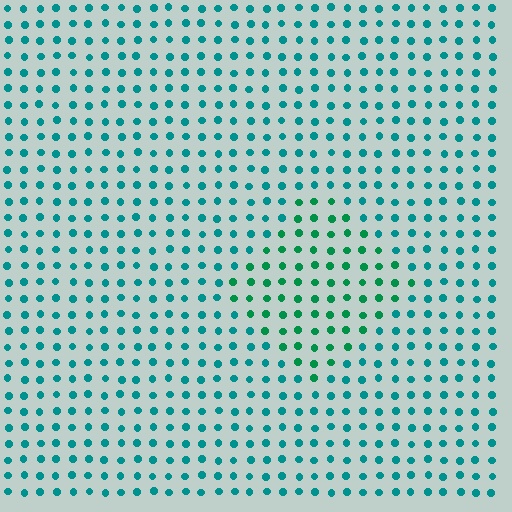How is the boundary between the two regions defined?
The boundary is defined purely by a slight shift in hue (about 30 degrees). Spacing, size, and orientation are identical on both sides.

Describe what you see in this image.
The image is filled with small teal elements in a uniform arrangement. A diamond-shaped region is visible where the elements are tinted to a slightly different hue, forming a subtle color boundary.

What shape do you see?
I see a diamond.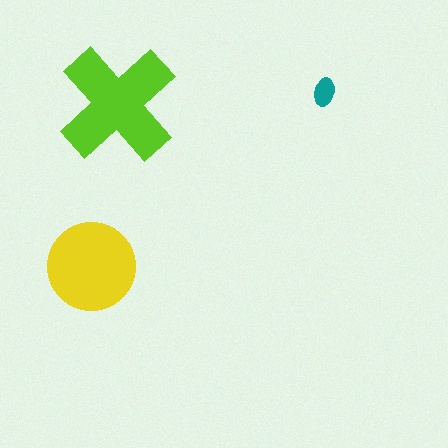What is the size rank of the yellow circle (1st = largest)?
2nd.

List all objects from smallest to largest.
The teal ellipse, the yellow circle, the lime cross.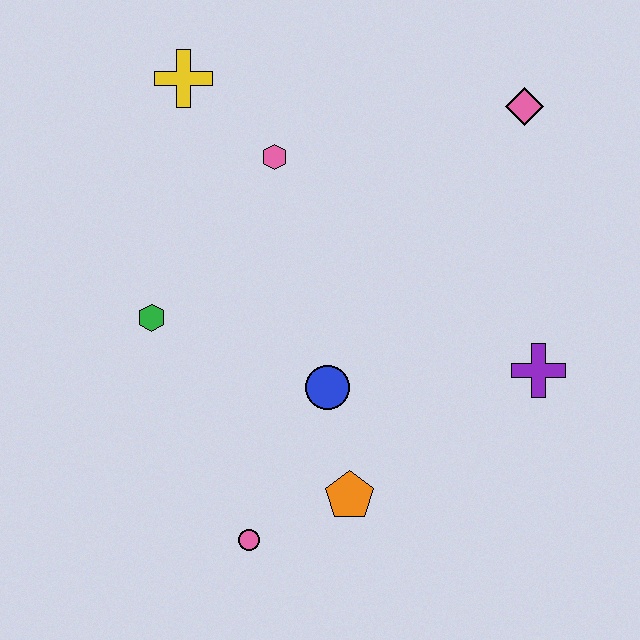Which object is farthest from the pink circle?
The pink diamond is farthest from the pink circle.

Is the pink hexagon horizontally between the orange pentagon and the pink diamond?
No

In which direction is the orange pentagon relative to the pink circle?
The orange pentagon is to the right of the pink circle.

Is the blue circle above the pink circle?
Yes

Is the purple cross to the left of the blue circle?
No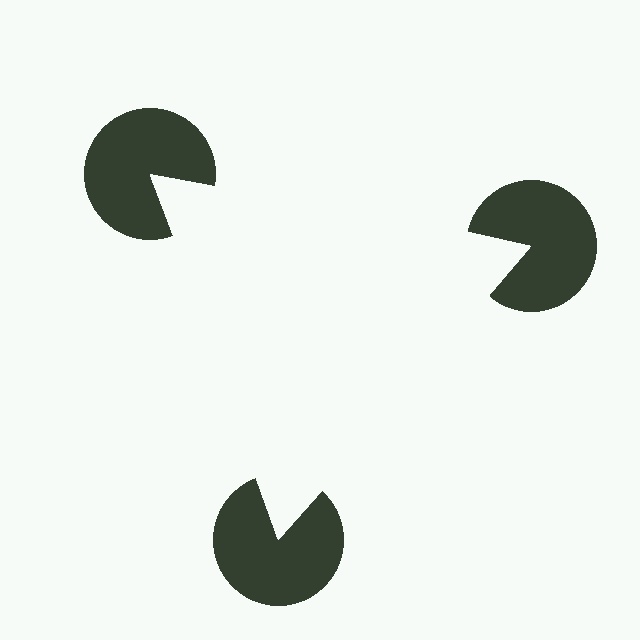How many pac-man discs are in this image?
There are 3 — one at each vertex of the illusory triangle.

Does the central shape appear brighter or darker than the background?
It typically appears slightly brighter than the background, even though no actual brightness change is drawn.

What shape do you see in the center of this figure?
An illusory triangle — its edges are inferred from the aligned wedge cuts in the pac-man discs, not physically drawn.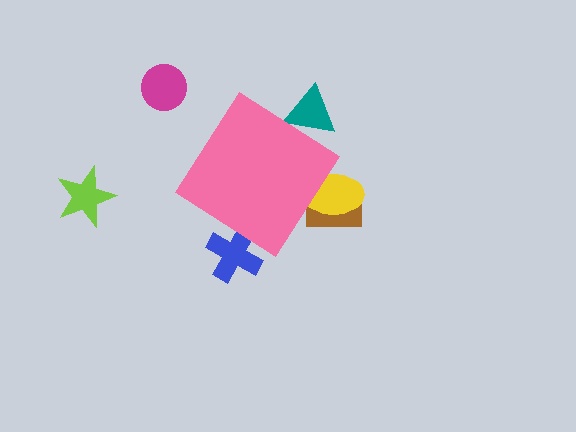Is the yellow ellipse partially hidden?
Yes, the yellow ellipse is partially hidden behind the pink diamond.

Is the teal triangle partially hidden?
Yes, the teal triangle is partially hidden behind the pink diamond.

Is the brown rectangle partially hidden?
Yes, the brown rectangle is partially hidden behind the pink diamond.